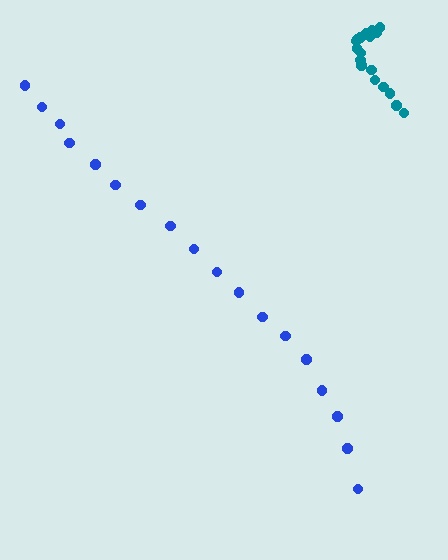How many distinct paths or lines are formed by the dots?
There are 2 distinct paths.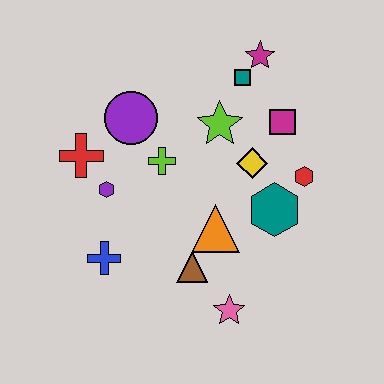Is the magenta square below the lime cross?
No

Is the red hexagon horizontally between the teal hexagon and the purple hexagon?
No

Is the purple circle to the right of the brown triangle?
No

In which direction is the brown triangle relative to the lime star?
The brown triangle is below the lime star.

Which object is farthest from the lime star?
The pink star is farthest from the lime star.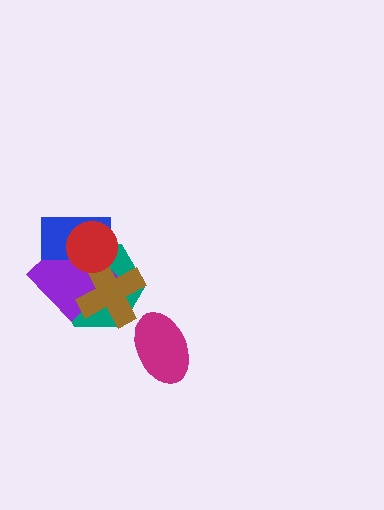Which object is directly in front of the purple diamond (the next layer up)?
The blue rectangle is directly in front of the purple diamond.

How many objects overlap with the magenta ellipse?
0 objects overlap with the magenta ellipse.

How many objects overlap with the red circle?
4 objects overlap with the red circle.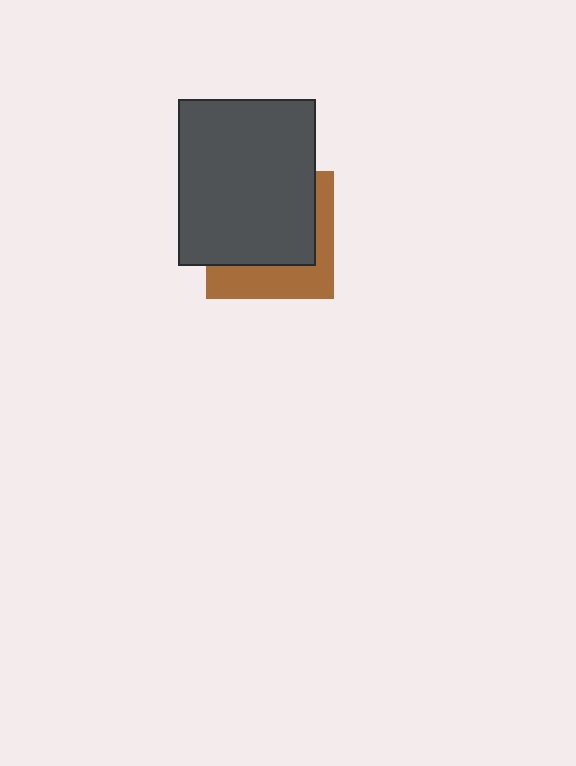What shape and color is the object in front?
The object in front is a dark gray rectangle.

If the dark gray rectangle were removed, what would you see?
You would see the complete brown square.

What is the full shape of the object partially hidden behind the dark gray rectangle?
The partially hidden object is a brown square.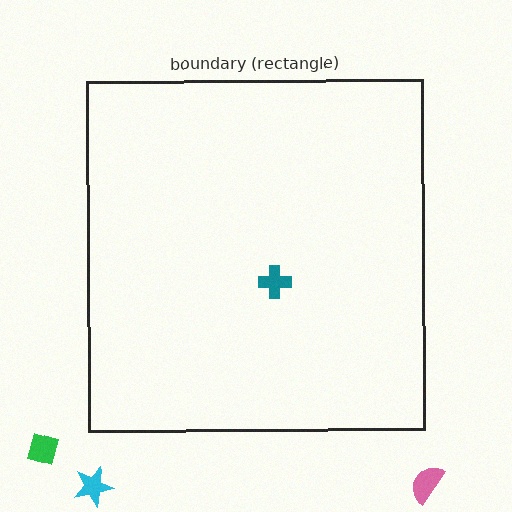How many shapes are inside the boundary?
1 inside, 3 outside.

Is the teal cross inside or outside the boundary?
Inside.